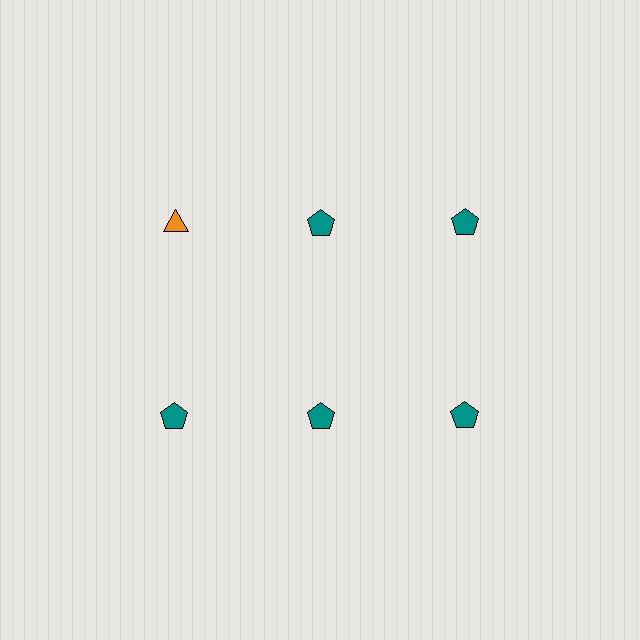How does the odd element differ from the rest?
It differs in both color (orange instead of teal) and shape (triangle instead of pentagon).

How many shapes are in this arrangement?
There are 6 shapes arranged in a grid pattern.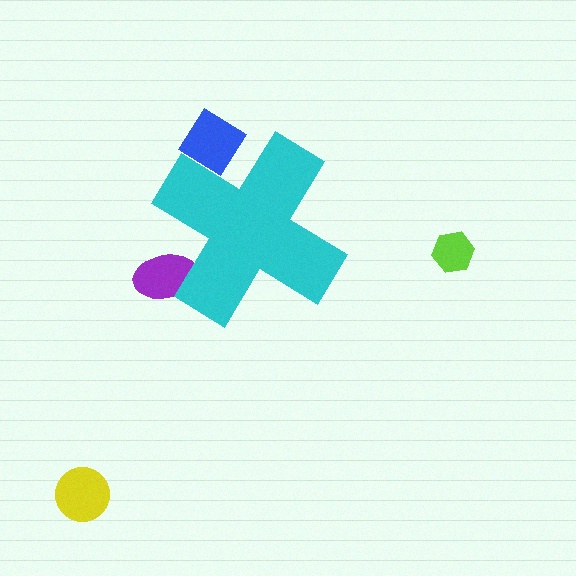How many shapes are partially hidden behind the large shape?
2 shapes are partially hidden.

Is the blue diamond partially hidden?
Yes, the blue diamond is partially hidden behind the cyan cross.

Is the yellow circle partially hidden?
No, the yellow circle is fully visible.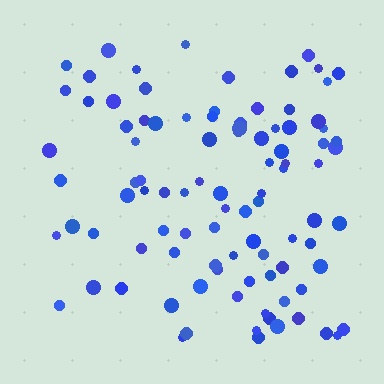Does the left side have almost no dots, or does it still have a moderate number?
Still a moderate number, just noticeably fewer than the right.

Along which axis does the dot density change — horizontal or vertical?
Horizontal.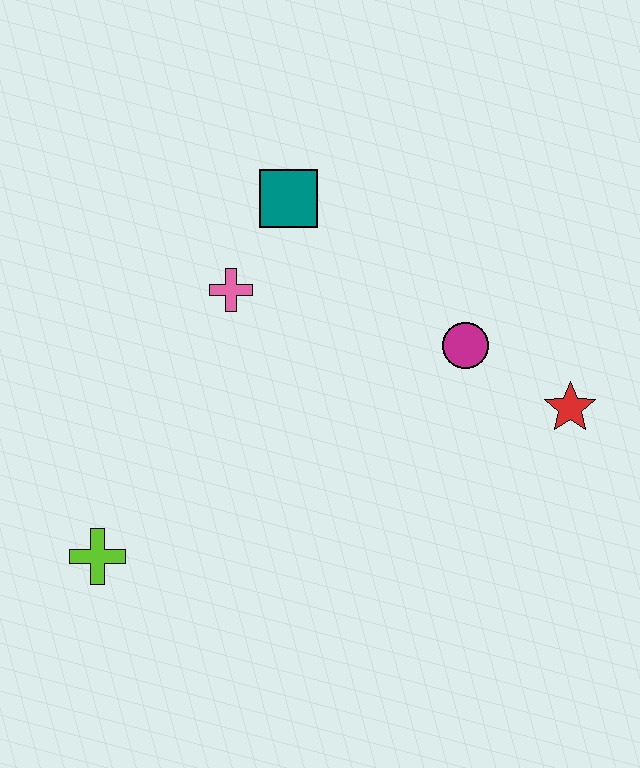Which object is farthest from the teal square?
The lime cross is farthest from the teal square.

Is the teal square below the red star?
No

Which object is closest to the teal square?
The pink cross is closest to the teal square.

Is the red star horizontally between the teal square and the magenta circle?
No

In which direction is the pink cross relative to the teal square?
The pink cross is below the teal square.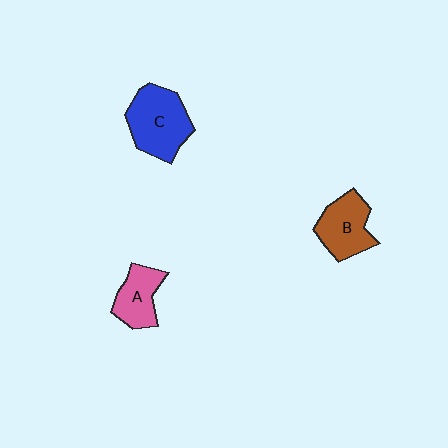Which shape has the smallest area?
Shape A (pink).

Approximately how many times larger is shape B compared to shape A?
Approximately 1.2 times.